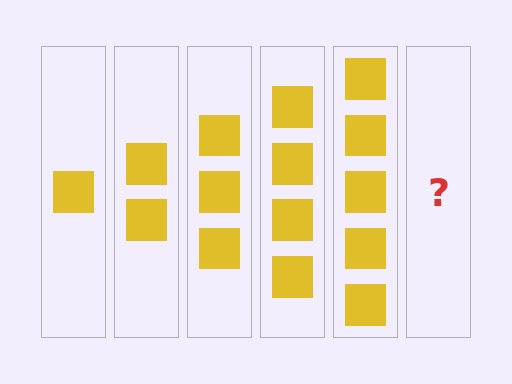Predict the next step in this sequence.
The next step is 6 squares.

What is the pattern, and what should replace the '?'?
The pattern is that each step adds one more square. The '?' should be 6 squares.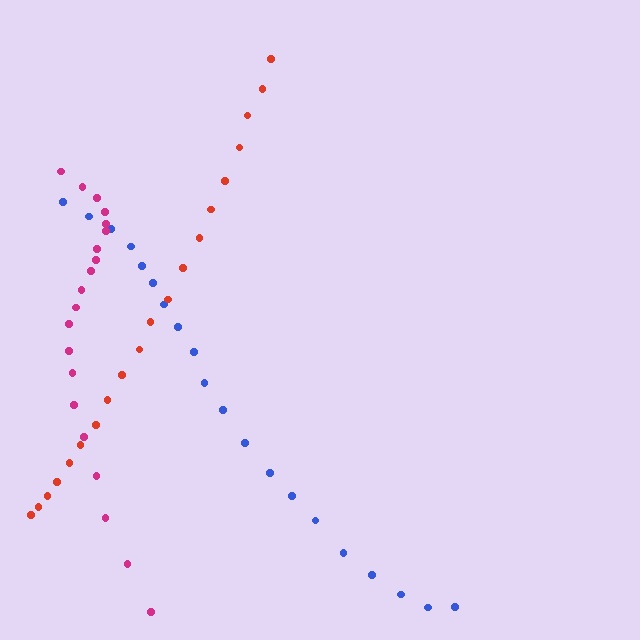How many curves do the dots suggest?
There are 3 distinct paths.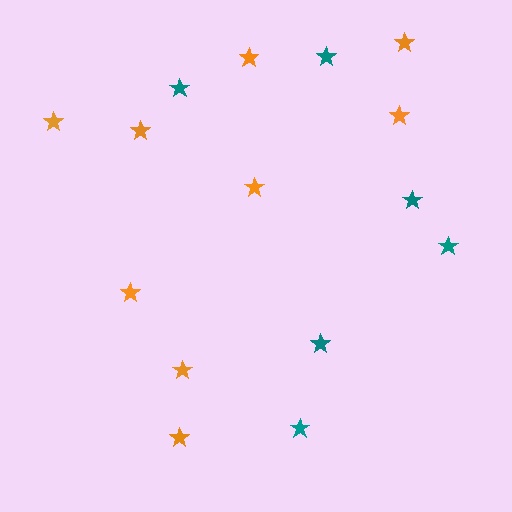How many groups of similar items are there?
There are 2 groups: one group of orange stars (9) and one group of teal stars (6).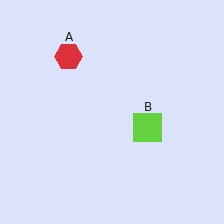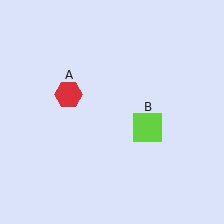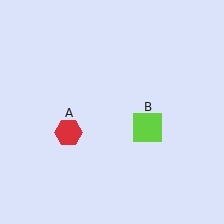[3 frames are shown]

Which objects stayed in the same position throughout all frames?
Lime square (object B) remained stationary.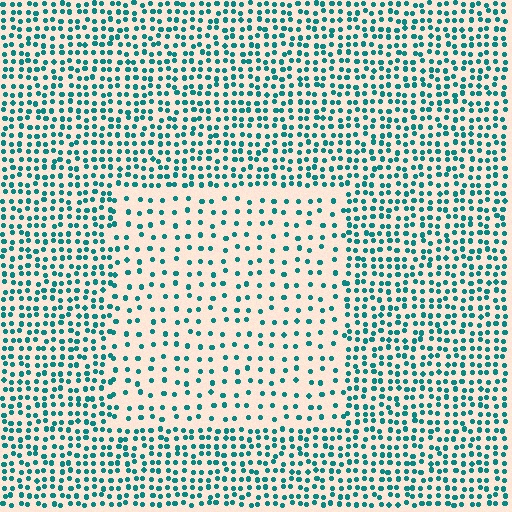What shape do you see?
I see a rectangle.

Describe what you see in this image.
The image contains small teal elements arranged at two different densities. A rectangle-shaped region is visible where the elements are less densely packed than the surrounding area.